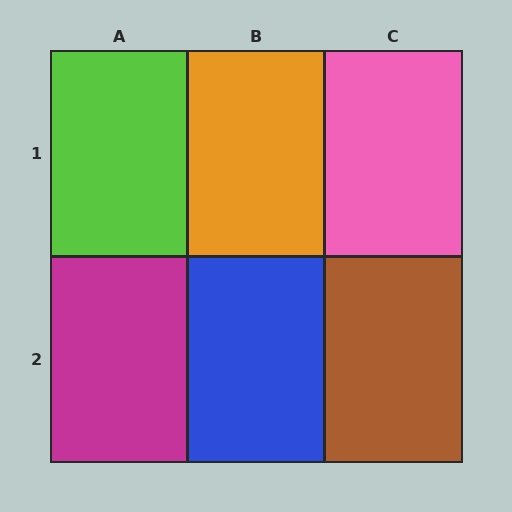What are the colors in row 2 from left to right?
Magenta, blue, brown.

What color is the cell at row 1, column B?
Orange.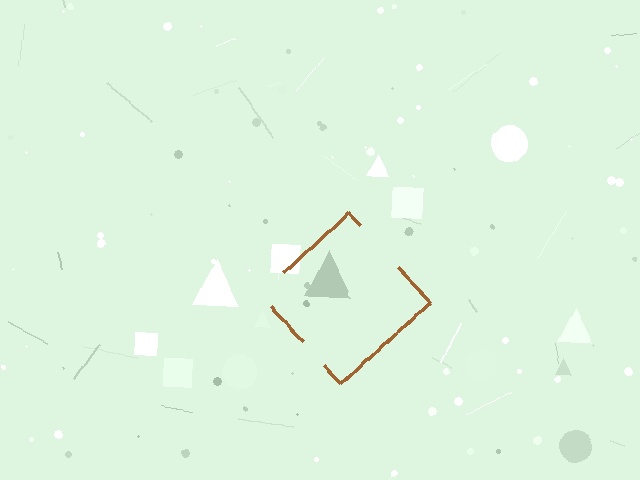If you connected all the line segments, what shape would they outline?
They would outline a diamond.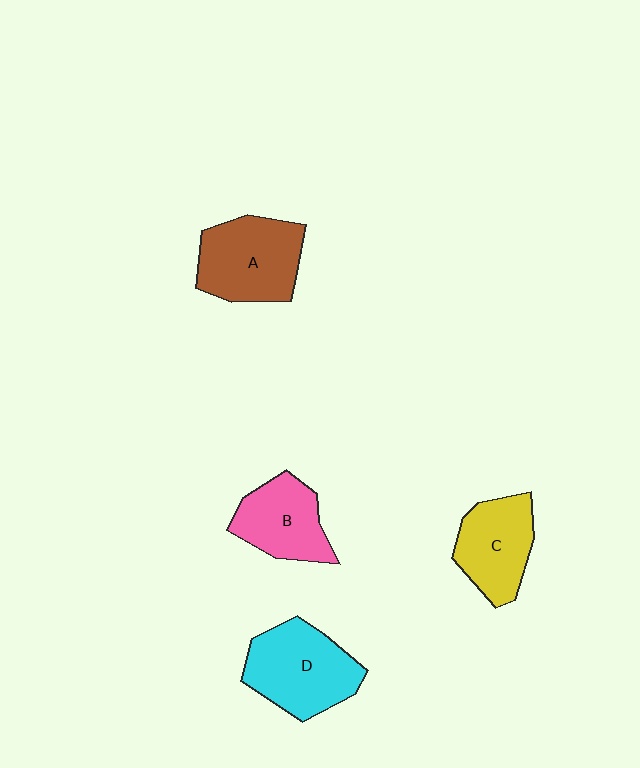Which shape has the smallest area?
Shape B (pink).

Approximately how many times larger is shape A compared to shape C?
Approximately 1.2 times.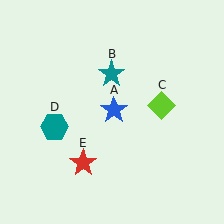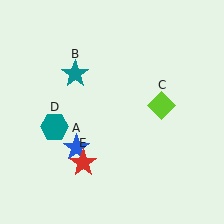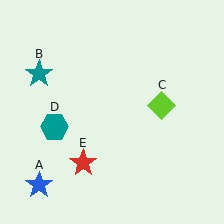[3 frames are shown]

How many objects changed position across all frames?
2 objects changed position: blue star (object A), teal star (object B).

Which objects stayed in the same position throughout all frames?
Lime diamond (object C) and teal hexagon (object D) and red star (object E) remained stationary.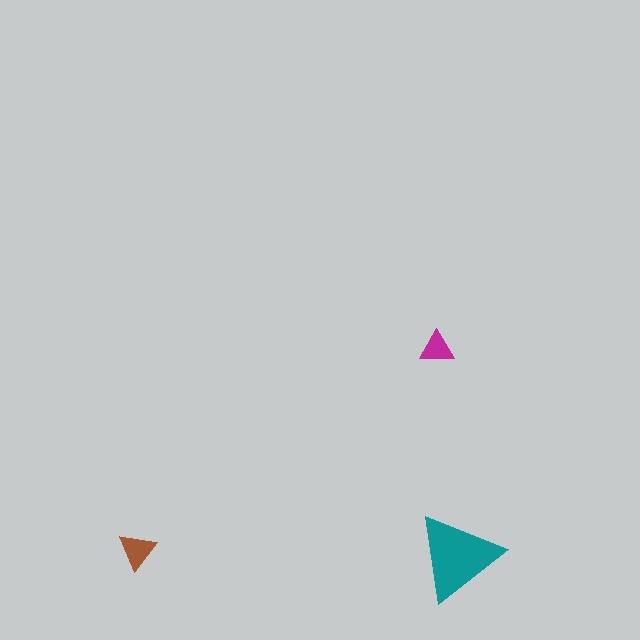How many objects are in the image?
There are 3 objects in the image.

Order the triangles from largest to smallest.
the teal one, the brown one, the magenta one.